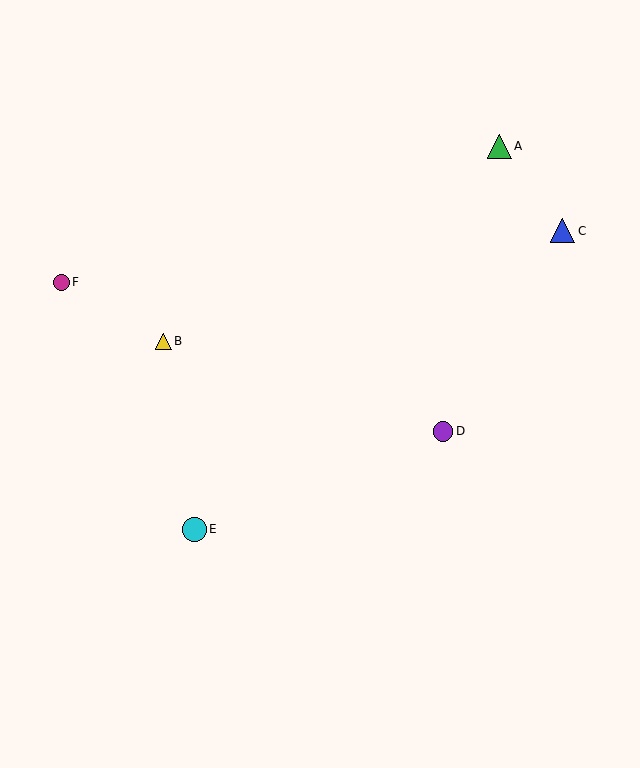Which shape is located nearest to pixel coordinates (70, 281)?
The magenta circle (labeled F) at (61, 282) is nearest to that location.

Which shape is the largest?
The blue triangle (labeled C) is the largest.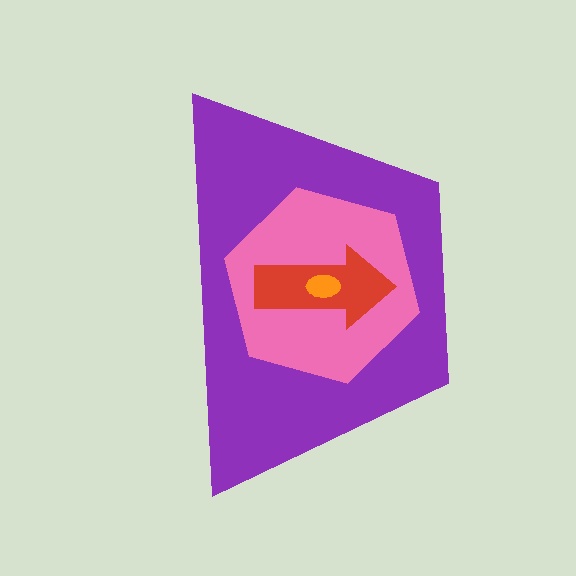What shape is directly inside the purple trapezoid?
The pink hexagon.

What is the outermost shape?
The purple trapezoid.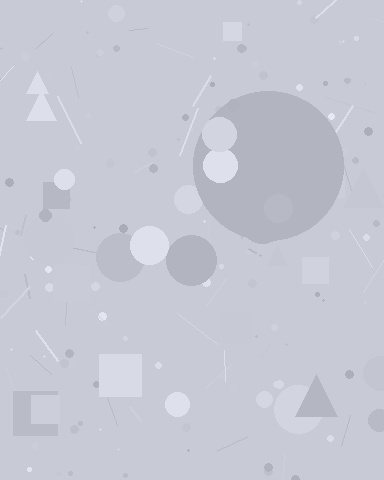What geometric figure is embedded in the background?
A circle is embedded in the background.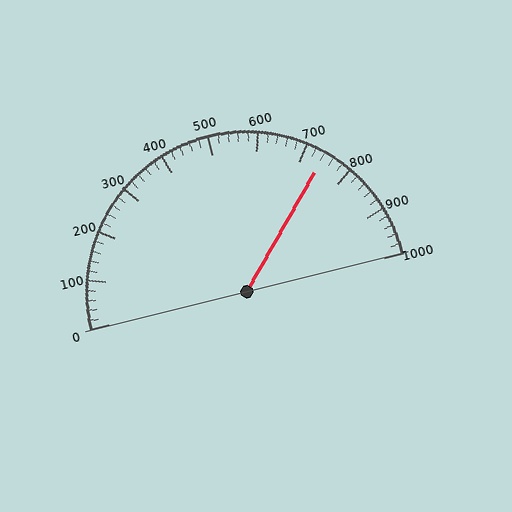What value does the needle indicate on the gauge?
The needle indicates approximately 740.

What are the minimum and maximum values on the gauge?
The gauge ranges from 0 to 1000.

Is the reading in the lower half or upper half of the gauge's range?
The reading is in the upper half of the range (0 to 1000).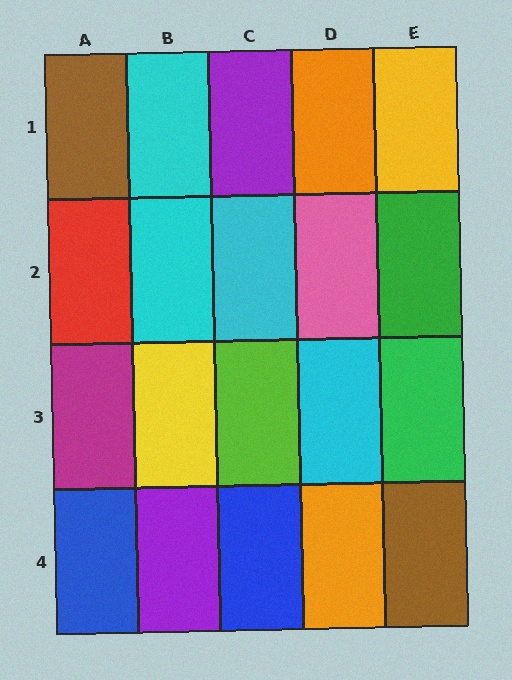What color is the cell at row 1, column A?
Brown.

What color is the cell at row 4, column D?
Orange.